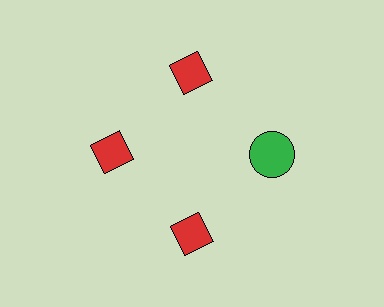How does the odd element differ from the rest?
It differs in both color (green instead of red) and shape (circle instead of diamond).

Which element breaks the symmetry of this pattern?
The green circle at roughly the 3 o'clock position breaks the symmetry. All other shapes are red diamonds.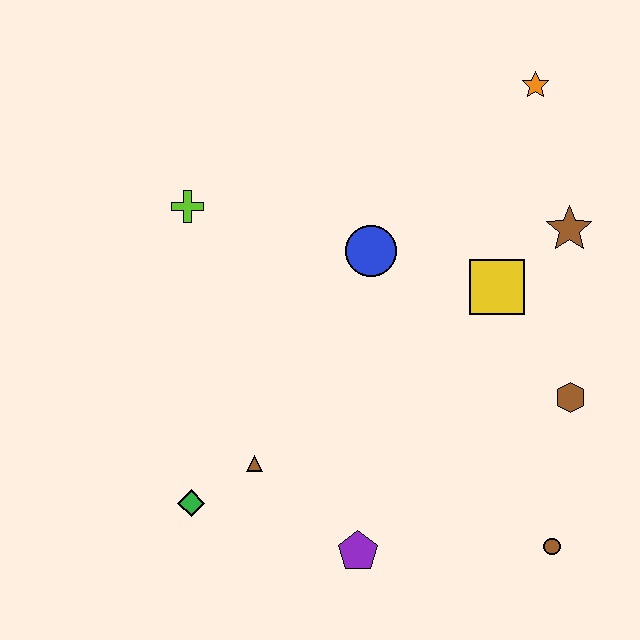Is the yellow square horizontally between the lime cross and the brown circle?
Yes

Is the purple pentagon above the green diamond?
No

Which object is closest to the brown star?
The yellow square is closest to the brown star.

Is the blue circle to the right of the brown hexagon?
No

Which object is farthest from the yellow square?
The green diamond is farthest from the yellow square.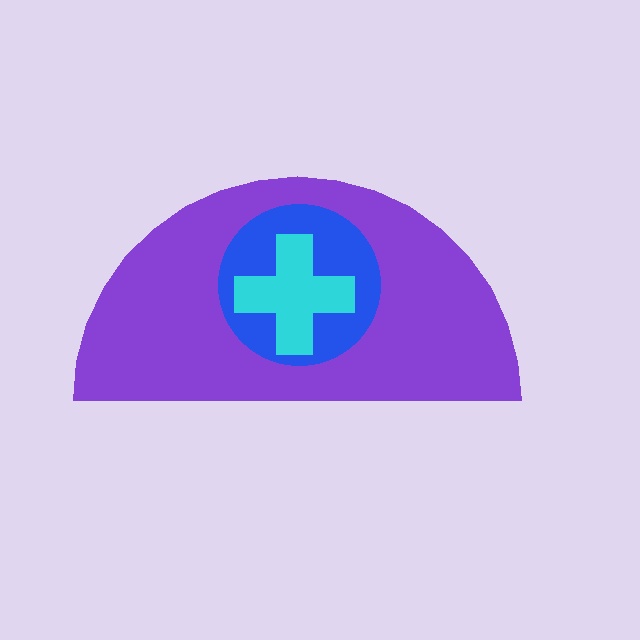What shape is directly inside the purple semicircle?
The blue circle.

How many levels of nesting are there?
3.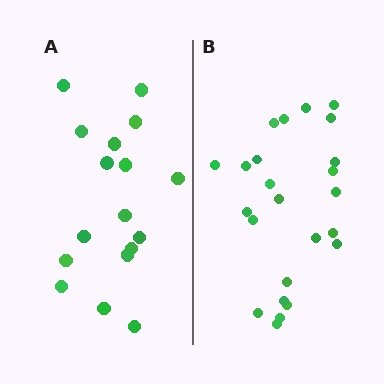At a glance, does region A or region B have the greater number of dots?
Region B (the right region) has more dots.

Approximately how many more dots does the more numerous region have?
Region B has roughly 8 or so more dots than region A.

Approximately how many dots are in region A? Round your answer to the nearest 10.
About 20 dots. (The exact count is 17, which rounds to 20.)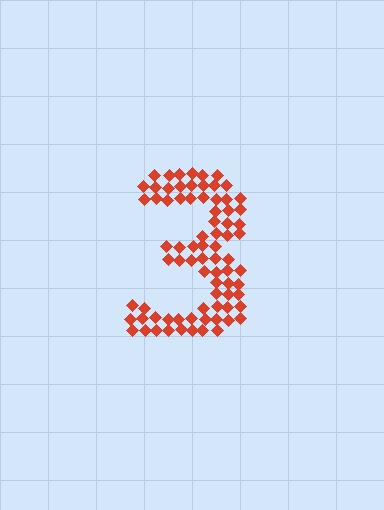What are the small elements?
The small elements are diamonds.